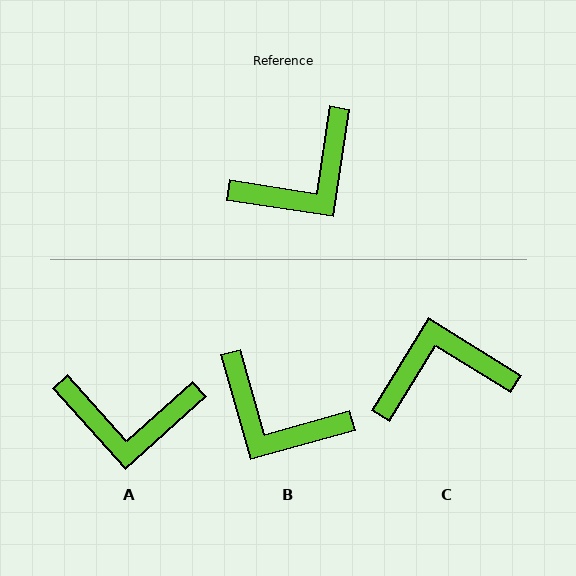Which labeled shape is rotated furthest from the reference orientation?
C, about 157 degrees away.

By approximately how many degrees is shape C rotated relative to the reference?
Approximately 157 degrees counter-clockwise.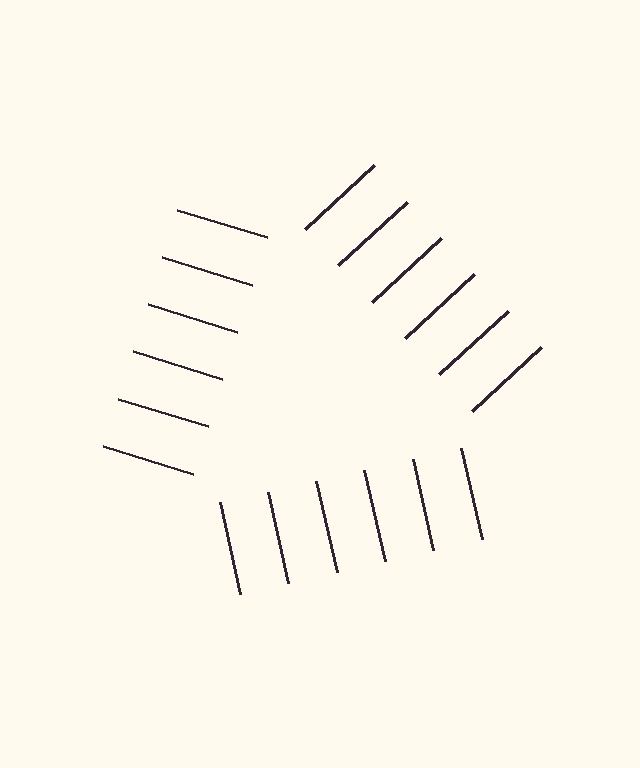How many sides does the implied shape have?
3 sides — the line-ends trace a triangle.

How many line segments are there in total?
18 — 6 along each of the 3 edges.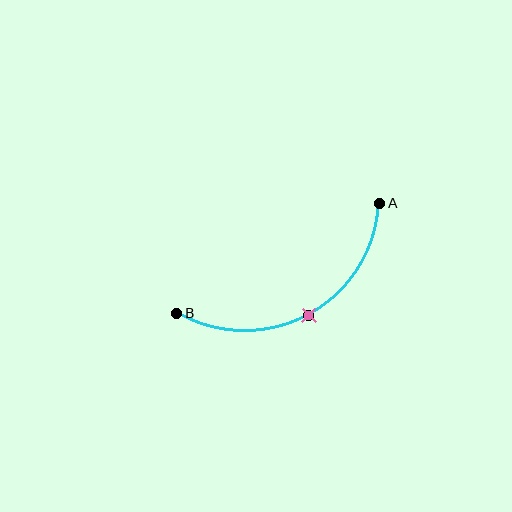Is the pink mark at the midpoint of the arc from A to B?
Yes. The pink mark lies on the arc at equal arc-length from both A and B — it is the arc midpoint.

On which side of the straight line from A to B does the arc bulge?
The arc bulges below the straight line connecting A and B.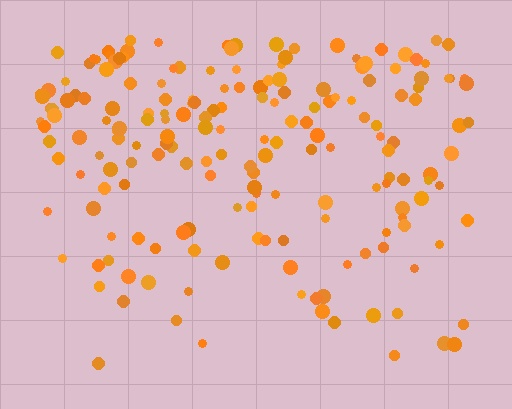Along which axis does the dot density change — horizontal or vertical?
Vertical.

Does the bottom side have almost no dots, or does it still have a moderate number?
Still a moderate number, just noticeably fewer than the top.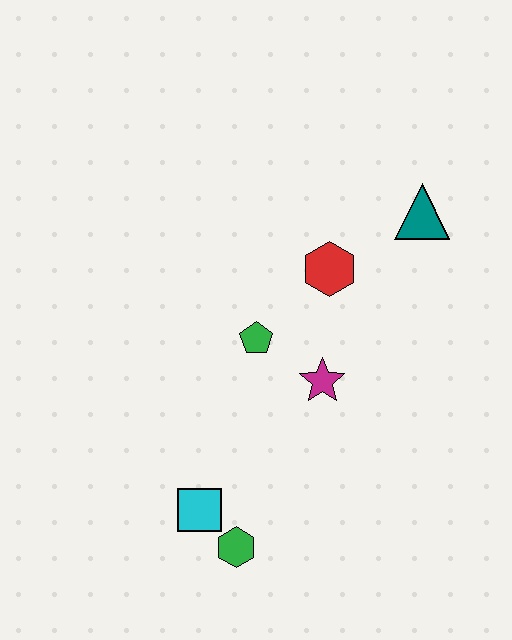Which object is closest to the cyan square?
The green hexagon is closest to the cyan square.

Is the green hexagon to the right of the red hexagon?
No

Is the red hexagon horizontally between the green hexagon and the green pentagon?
No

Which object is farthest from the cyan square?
The teal triangle is farthest from the cyan square.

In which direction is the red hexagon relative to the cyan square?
The red hexagon is above the cyan square.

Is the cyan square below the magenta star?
Yes